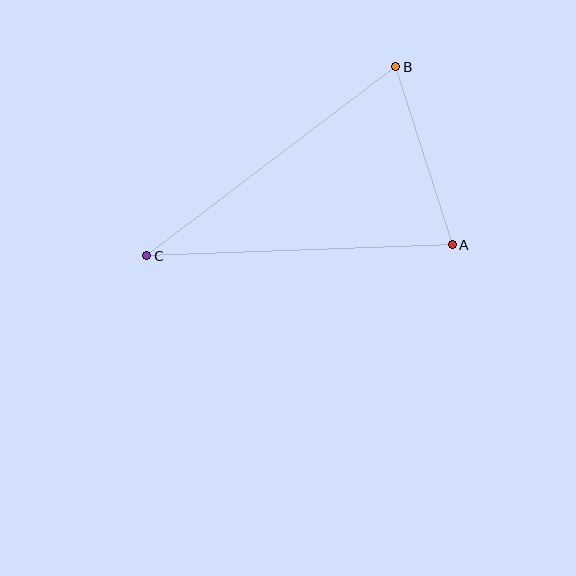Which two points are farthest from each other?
Points B and C are farthest from each other.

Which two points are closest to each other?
Points A and B are closest to each other.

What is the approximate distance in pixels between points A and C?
The distance between A and C is approximately 306 pixels.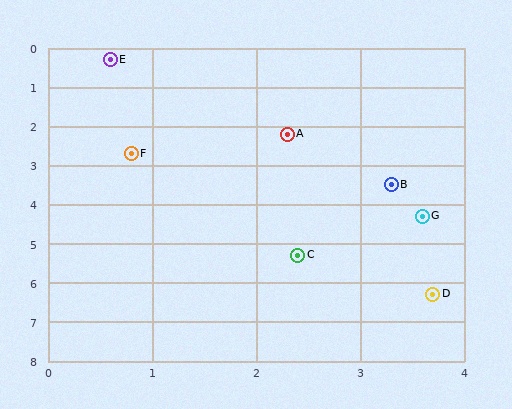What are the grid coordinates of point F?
Point F is at approximately (0.8, 2.7).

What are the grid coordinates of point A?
Point A is at approximately (2.3, 2.2).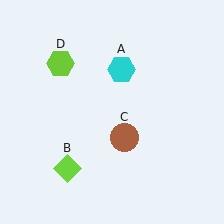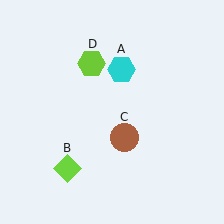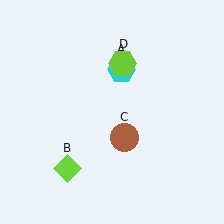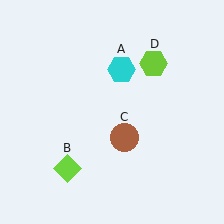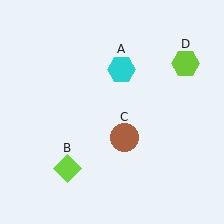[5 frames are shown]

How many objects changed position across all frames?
1 object changed position: lime hexagon (object D).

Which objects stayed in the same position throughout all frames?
Cyan hexagon (object A) and lime diamond (object B) and brown circle (object C) remained stationary.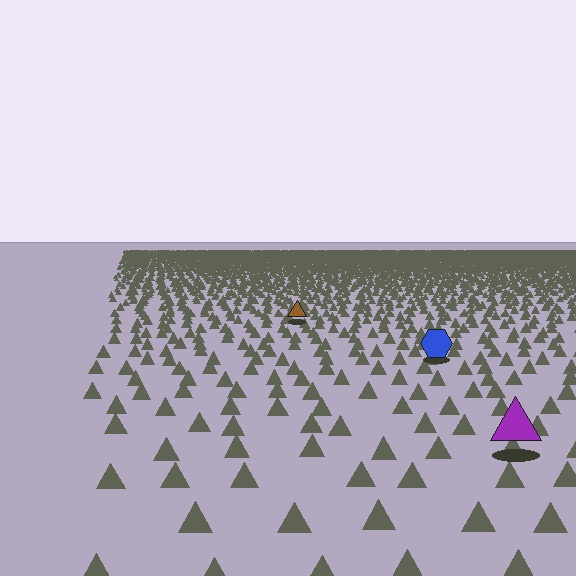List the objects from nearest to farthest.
From nearest to farthest: the purple triangle, the blue hexagon, the brown triangle.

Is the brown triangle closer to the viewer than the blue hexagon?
No. The blue hexagon is closer — you can tell from the texture gradient: the ground texture is coarser near it.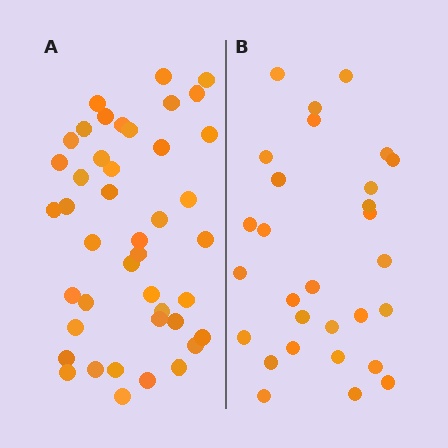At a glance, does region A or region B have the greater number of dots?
Region A (the left region) has more dots.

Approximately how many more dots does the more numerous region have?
Region A has approximately 15 more dots than region B.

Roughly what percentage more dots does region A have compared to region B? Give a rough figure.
About 50% more.